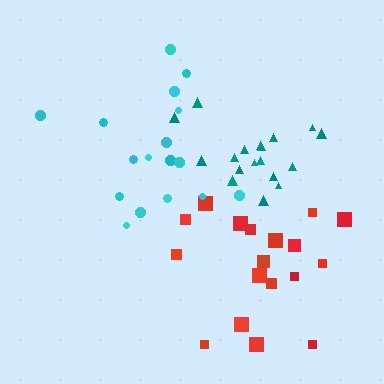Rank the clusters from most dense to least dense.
teal, cyan, red.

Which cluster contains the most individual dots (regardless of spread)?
Teal (19).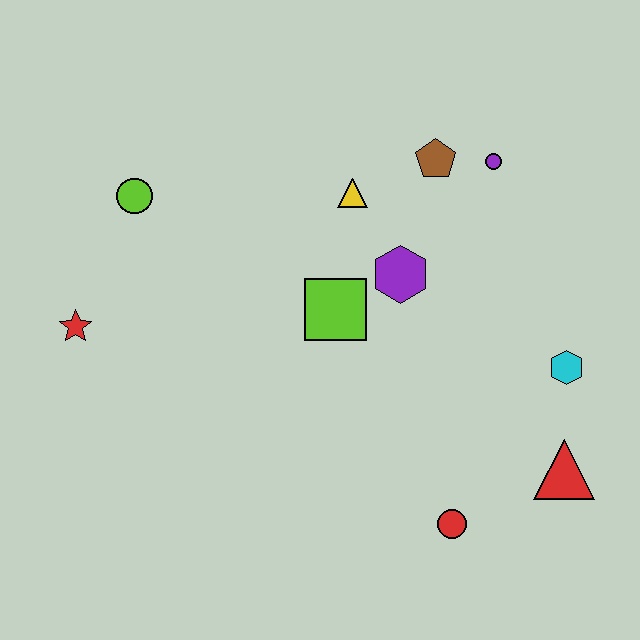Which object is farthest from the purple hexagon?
The red star is farthest from the purple hexagon.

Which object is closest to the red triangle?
The cyan hexagon is closest to the red triangle.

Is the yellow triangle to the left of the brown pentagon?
Yes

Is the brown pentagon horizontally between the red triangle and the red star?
Yes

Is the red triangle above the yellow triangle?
No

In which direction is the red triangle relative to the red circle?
The red triangle is to the right of the red circle.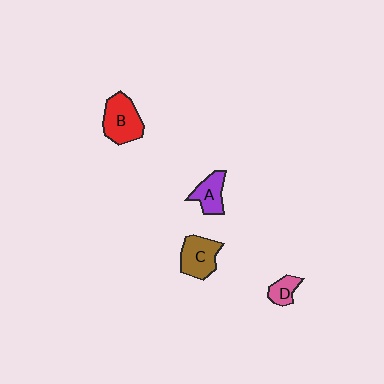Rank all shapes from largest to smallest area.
From largest to smallest: B (red), C (brown), A (purple), D (pink).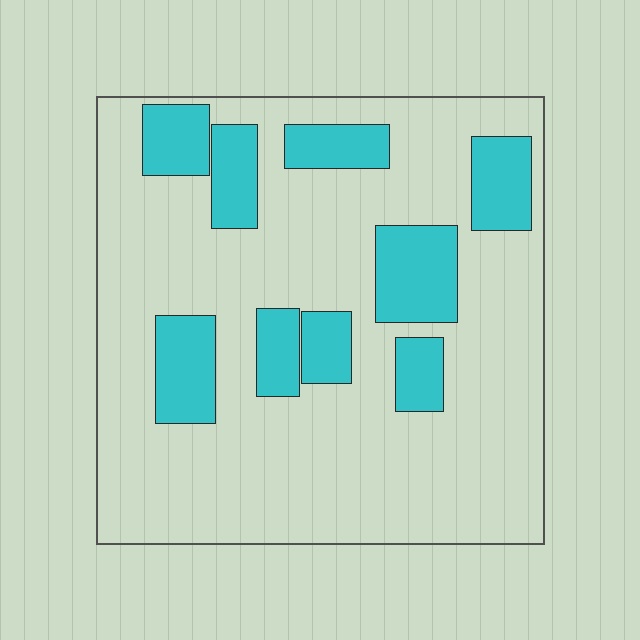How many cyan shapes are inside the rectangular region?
9.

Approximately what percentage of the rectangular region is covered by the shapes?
Approximately 25%.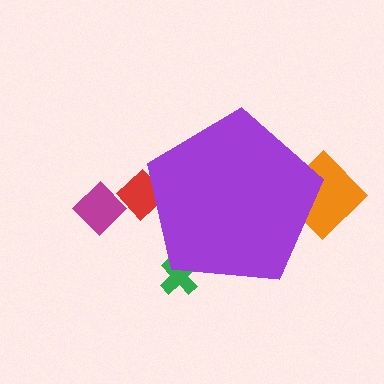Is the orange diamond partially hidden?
Yes, the orange diamond is partially hidden behind the purple pentagon.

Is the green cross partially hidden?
Yes, the green cross is partially hidden behind the purple pentagon.